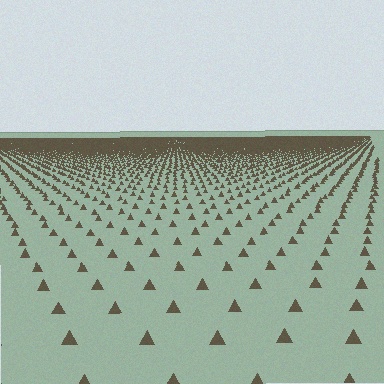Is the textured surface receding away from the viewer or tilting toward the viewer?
The surface is receding away from the viewer. Texture elements get smaller and denser toward the top.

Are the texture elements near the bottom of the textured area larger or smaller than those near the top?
Larger. Near the bottom, elements are closer to the viewer and appear at a bigger on-screen size.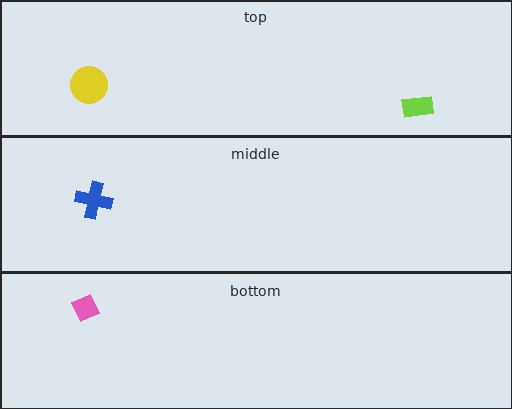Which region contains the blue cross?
The middle region.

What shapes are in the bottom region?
The pink diamond.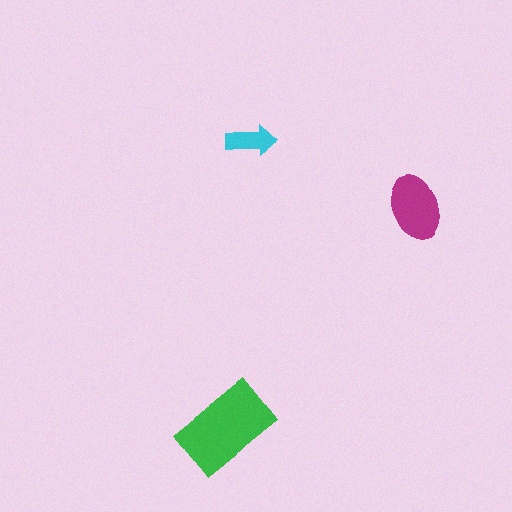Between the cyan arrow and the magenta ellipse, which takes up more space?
The magenta ellipse.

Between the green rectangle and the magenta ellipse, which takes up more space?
The green rectangle.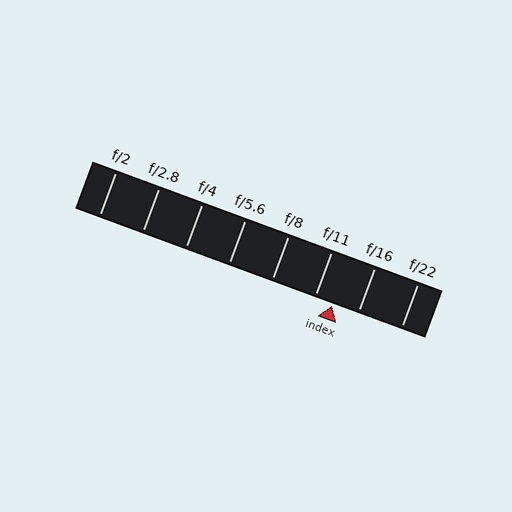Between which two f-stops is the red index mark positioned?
The index mark is between f/11 and f/16.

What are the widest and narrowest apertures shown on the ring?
The widest aperture shown is f/2 and the narrowest is f/22.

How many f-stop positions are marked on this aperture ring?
There are 8 f-stop positions marked.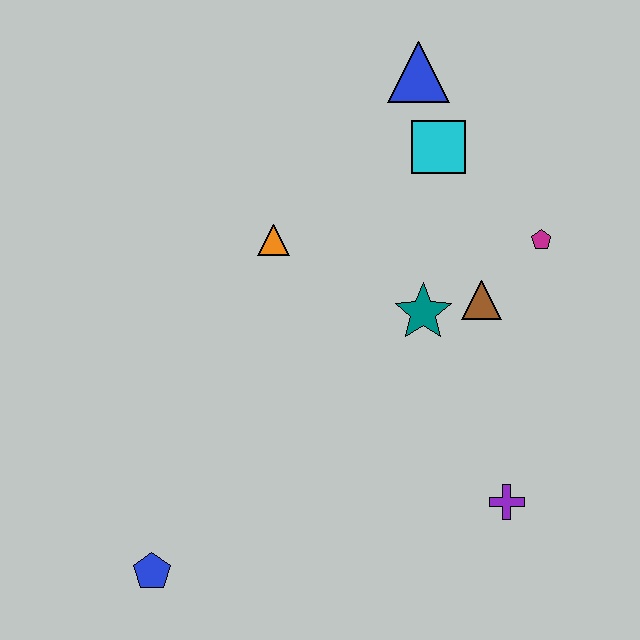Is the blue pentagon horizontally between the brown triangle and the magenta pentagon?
No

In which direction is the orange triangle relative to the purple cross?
The orange triangle is above the purple cross.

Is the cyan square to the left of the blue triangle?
No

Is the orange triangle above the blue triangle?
No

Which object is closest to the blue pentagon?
The orange triangle is closest to the blue pentagon.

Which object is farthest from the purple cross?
The blue triangle is farthest from the purple cross.